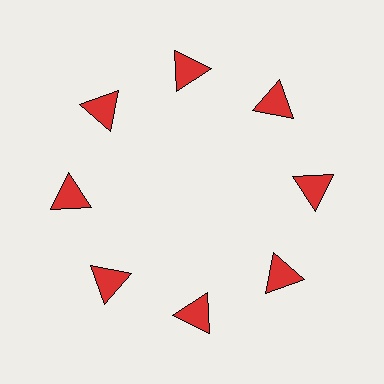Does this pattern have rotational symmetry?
Yes, this pattern has 8-fold rotational symmetry. It looks the same after rotating 45 degrees around the center.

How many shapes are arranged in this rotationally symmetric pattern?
There are 8 shapes, arranged in 8 groups of 1.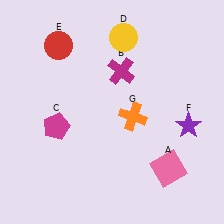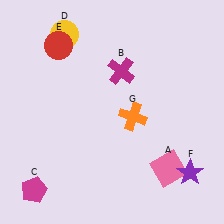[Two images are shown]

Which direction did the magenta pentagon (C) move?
The magenta pentagon (C) moved down.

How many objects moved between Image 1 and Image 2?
3 objects moved between the two images.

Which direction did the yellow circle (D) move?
The yellow circle (D) moved left.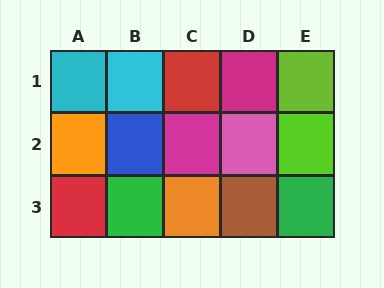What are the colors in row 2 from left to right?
Orange, blue, magenta, pink, lime.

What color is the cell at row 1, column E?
Lime.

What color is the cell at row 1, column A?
Cyan.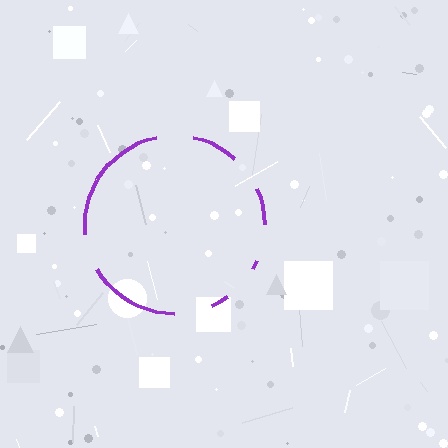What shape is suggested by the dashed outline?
The dashed outline suggests a circle.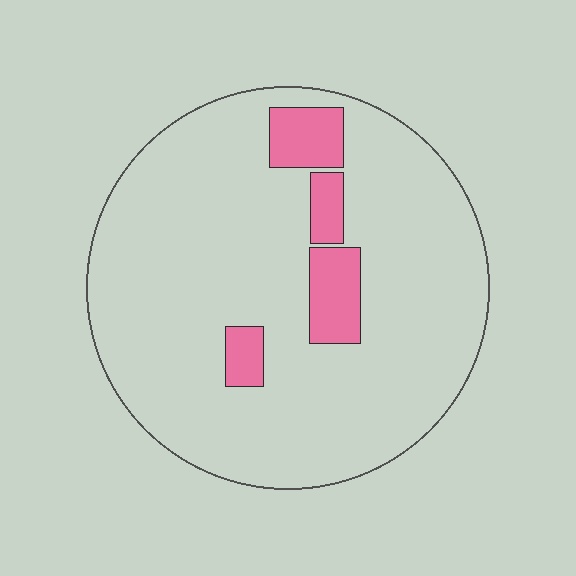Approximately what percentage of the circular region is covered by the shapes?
Approximately 10%.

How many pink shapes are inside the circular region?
4.